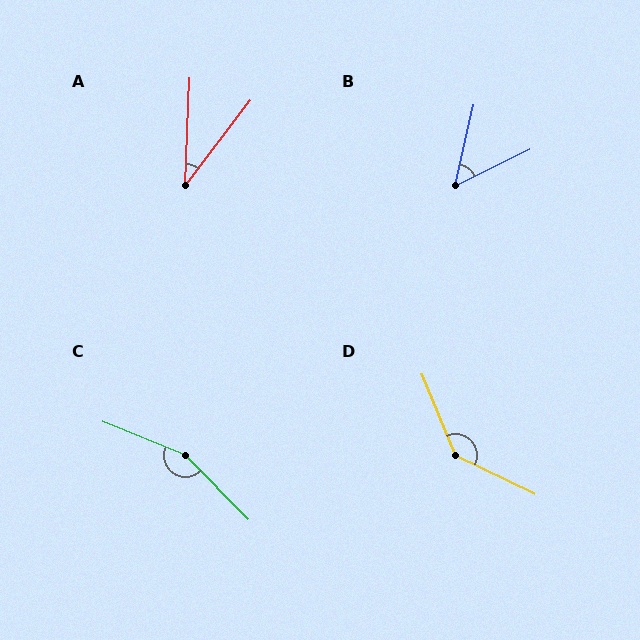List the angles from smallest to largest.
A (35°), B (51°), D (139°), C (157°).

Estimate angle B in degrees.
Approximately 51 degrees.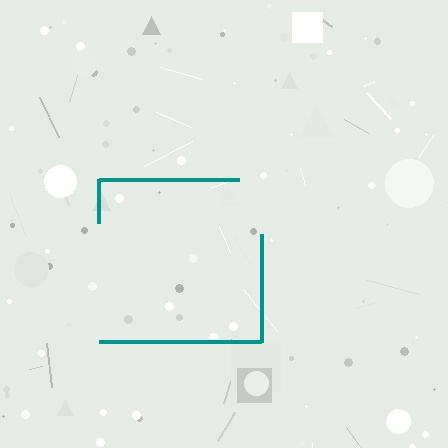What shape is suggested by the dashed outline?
The dashed outline suggests a square.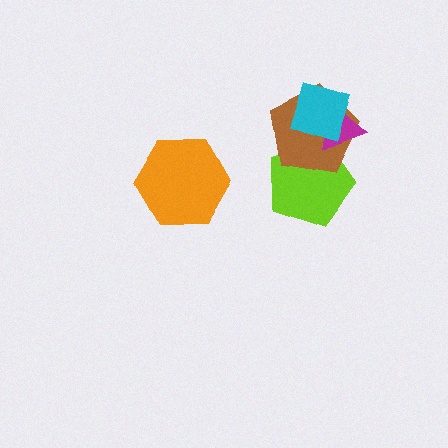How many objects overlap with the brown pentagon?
3 objects overlap with the brown pentagon.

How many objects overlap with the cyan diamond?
3 objects overlap with the cyan diamond.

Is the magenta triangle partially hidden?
Yes, it is partially covered by another shape.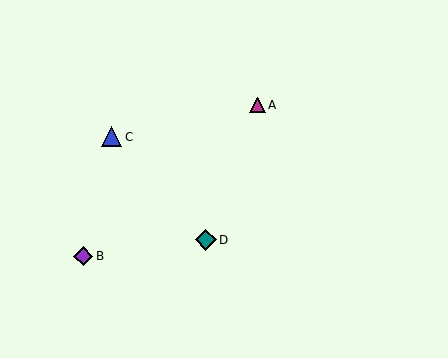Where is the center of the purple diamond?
The center of the purple diamond is at (83, 256).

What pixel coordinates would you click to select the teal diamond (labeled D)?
Click at (206, 240) to select the teal diamond D.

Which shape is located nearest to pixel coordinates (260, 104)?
The magenta triangle (labeled A) at (257, 105) is nearest to that location.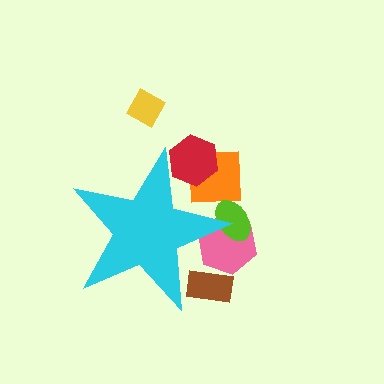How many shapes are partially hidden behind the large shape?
5 shapes are partially hidden.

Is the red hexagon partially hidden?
Yes, the red hexagon is partially hidden behind the cyan star.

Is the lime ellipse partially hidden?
Yes, the lime ellipse is partially hidden behind the cyan star.